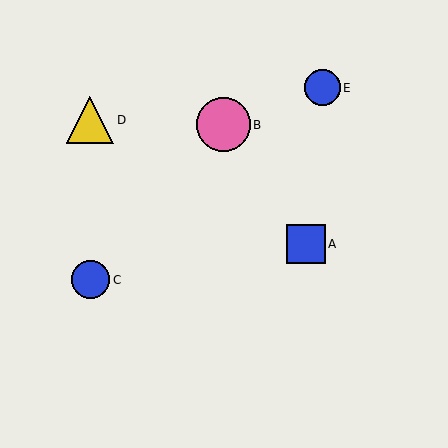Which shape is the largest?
The pink circle (labeled B) is the largest.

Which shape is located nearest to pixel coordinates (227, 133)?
The pink circle (labeled B) at (223, 125) is nearest to that location.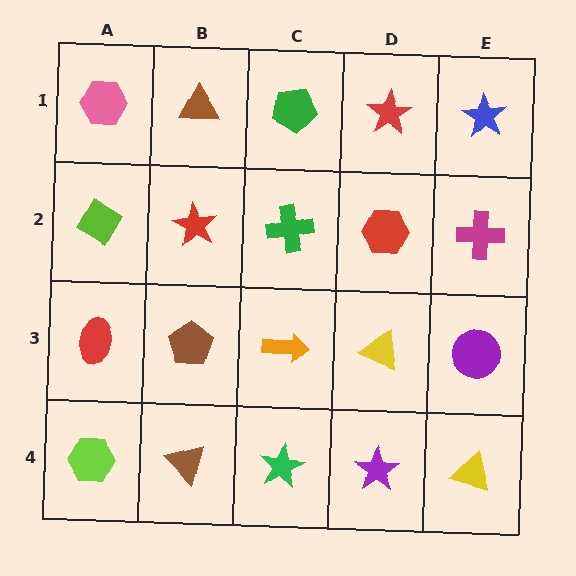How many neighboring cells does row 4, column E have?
2.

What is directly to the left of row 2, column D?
A green cross.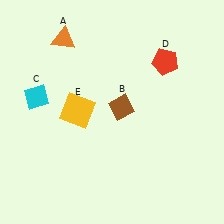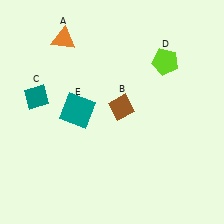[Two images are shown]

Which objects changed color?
C changed from cyan to teal. D changed from red to lime. E changed from yellow to teal.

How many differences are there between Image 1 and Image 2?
There are 3 differences between the two images.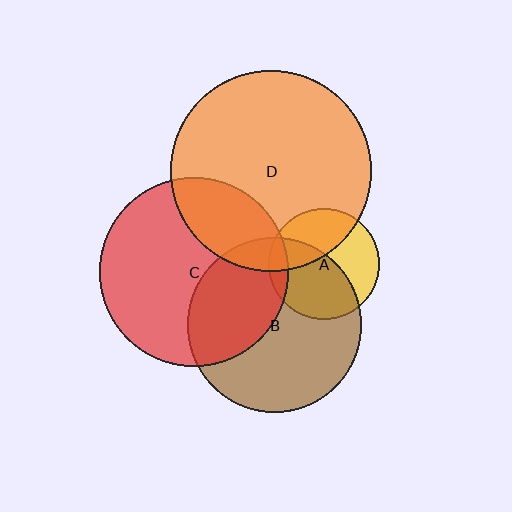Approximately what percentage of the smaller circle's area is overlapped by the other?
Approximately 25%.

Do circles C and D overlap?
Yes.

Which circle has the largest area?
Circle D (orange).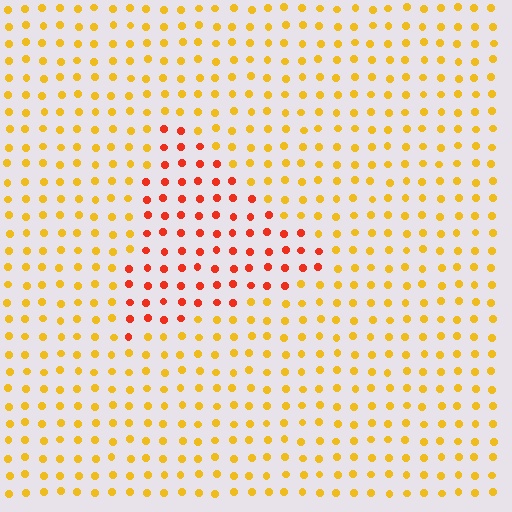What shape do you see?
I see a triangle.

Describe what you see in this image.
The image is filled with small yellow elements in a uniform arrangement. A triangle-shaped region is visible where the elements are tinted to a slightly different hue, forming a subtle color boundary.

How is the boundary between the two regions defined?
The boundary is defined purely by a slight shift in hue (about 40 degrees). Spacing, size, and orientation are identical on both sides.